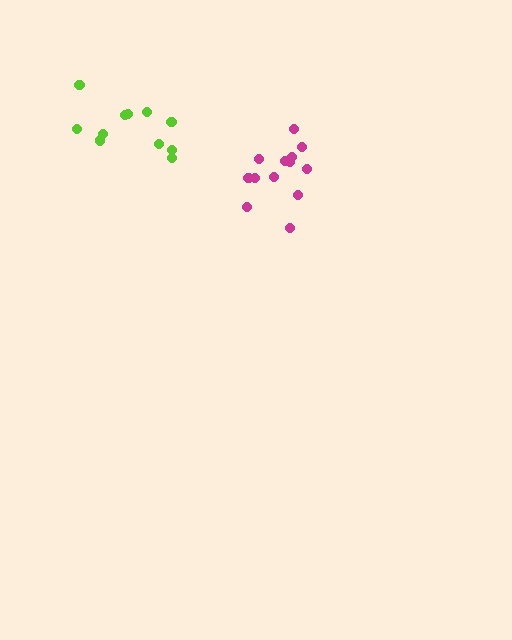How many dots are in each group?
Group 1: 13 dots, Group 2: 11 dots (24 total).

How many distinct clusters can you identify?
There are 2 distinct clusters.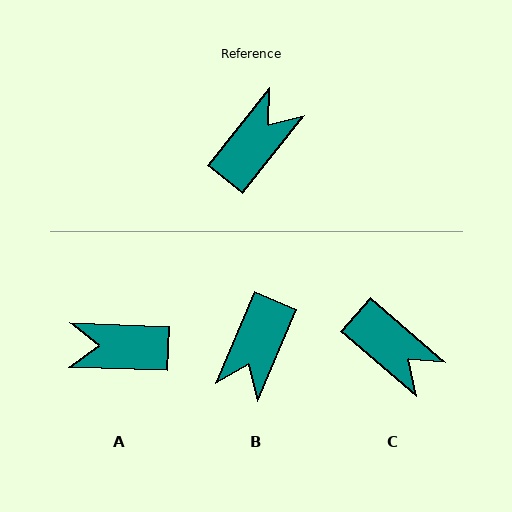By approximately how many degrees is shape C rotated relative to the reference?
Approximately 93 degrees clockwise.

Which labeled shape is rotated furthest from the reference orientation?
B, about 165 degrees away.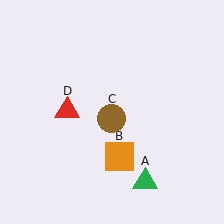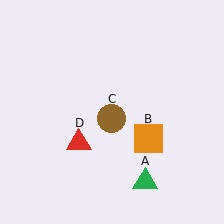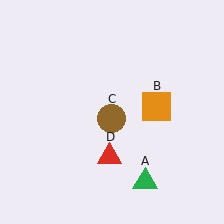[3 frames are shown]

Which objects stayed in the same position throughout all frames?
Green triangle (object A) and brown circle (object C) remained stationary.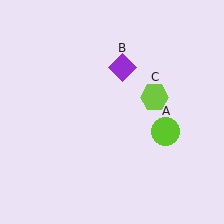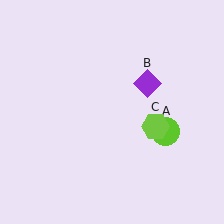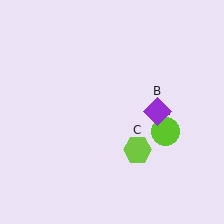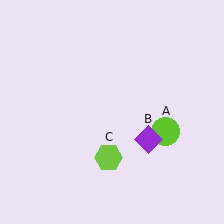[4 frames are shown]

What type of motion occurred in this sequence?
The purple diamond (object B), lime hexagon (object C) rotated clockwise around the center of the scene.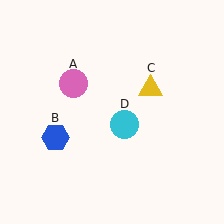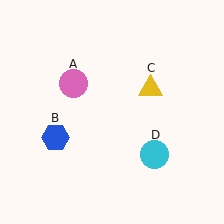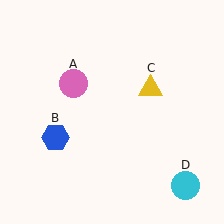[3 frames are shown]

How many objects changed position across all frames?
1 object changed position: cyan circle (object D).